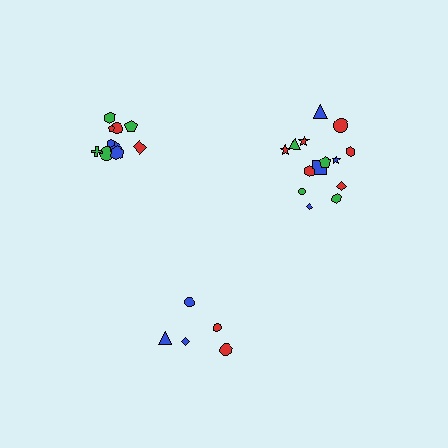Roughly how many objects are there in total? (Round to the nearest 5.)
Roughly 30 objects in total.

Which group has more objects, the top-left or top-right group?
The top-right group.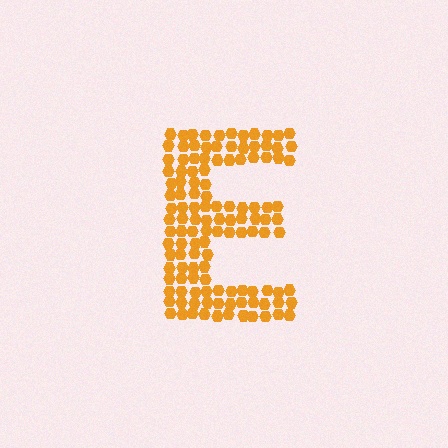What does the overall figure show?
The overall figure shows the letter E.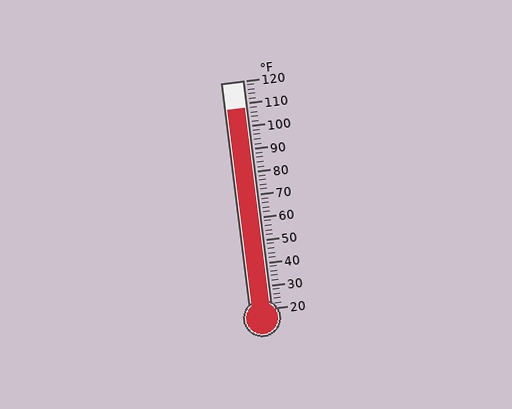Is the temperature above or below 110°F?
The temperature is below 110°F.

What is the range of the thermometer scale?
The thermometer scale ranges from 20°F to 120°F.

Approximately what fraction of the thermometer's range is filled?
The thermometer is filled to approximately 90% of its range.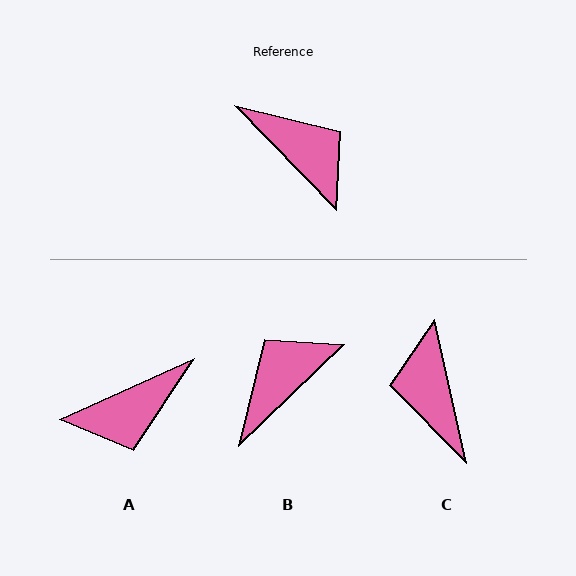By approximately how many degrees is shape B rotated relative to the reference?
Approximately 90 degrees counter-clockwise.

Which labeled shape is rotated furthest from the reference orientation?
C, about 148 degrees away.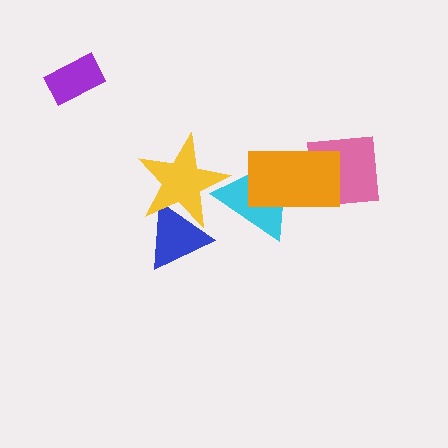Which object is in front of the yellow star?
The cyan triangle is in front of the yellow star.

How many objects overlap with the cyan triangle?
2 objects overlap with the cyan triangle.